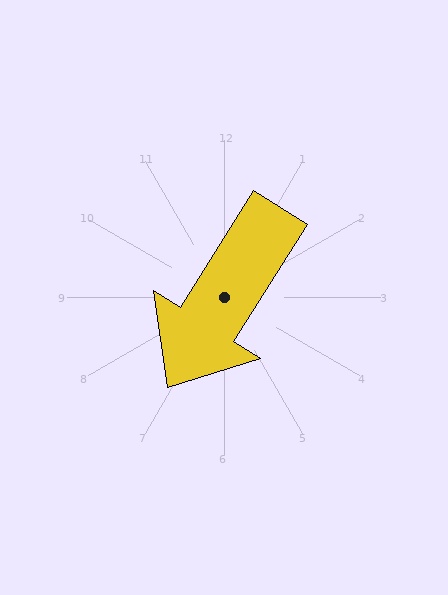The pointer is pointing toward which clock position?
Roughly 7 o'clock.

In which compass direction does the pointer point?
Southwest.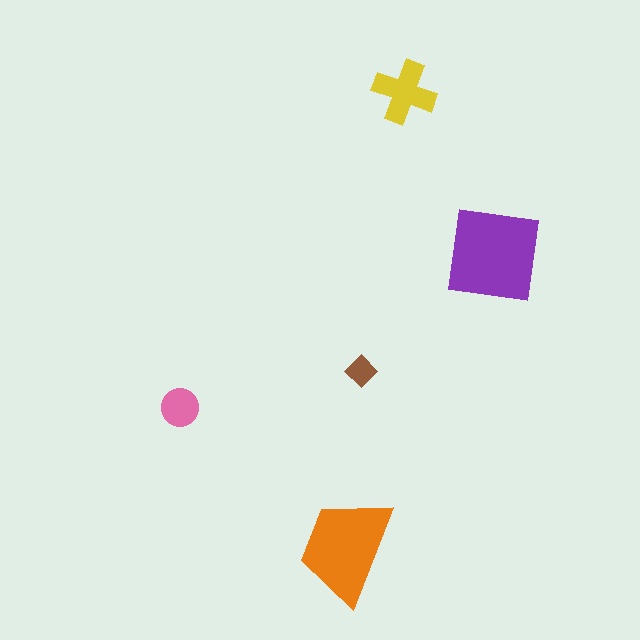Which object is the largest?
The purple square.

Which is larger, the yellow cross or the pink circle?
The yellow cross.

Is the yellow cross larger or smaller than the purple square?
Smaller.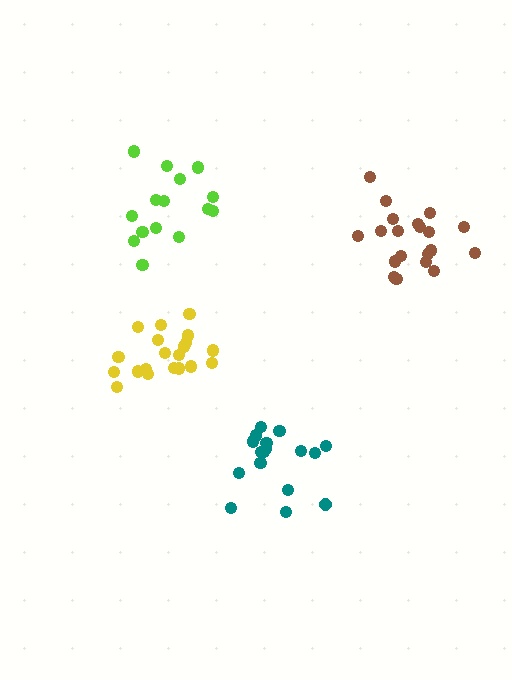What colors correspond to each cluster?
The clusters are colored: brown, yellow, teal, lime.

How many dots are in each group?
Group 1: 20 dots, Group 2: 20 dots, Group 3: 17 dots, Group 4: 15 dots (72 total).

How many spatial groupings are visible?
There are 4 spatial groupings.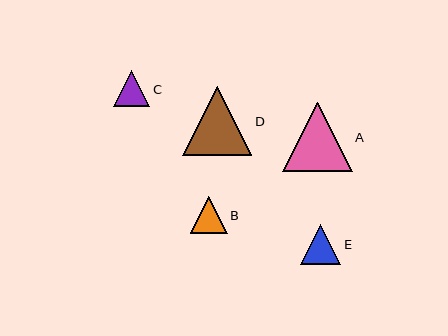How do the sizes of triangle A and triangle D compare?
Triangle A and triangle D are approximately the same size.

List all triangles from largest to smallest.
From largest to smallest: A, D, E, B, C.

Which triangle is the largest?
Triangle A is the largest with a size of approximately 69 pixels.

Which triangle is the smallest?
Triangle C is the smallest with a size of approximately 36 pixels.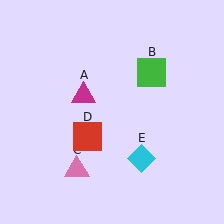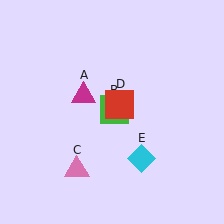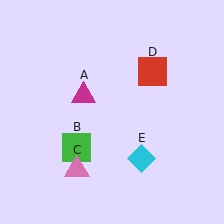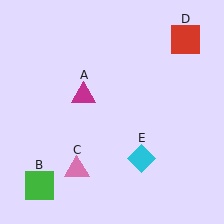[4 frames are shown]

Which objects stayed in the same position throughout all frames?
Magenta triangle (object A) and pink triangle (object C) and cyan diamond (object E) remained stationary.